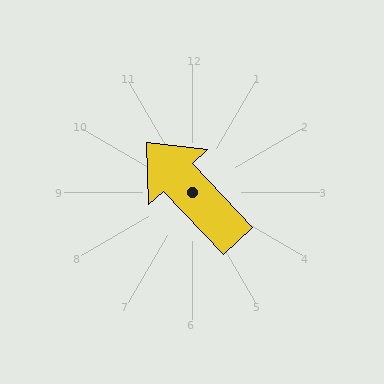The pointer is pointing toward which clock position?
Roughly 11 o'clock.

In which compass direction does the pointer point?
Northwest.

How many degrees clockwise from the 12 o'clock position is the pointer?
Approximately 317 degrees.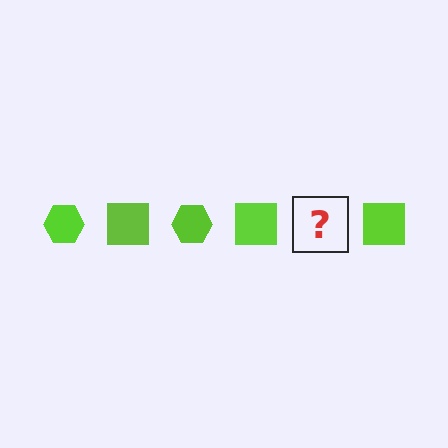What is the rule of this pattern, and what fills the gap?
The rule is that the pattern cycles through hexagon, square shapes in lime. The gap should be filled with a lime hexagon.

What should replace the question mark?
The question mark should be replaced with a lime hexagon.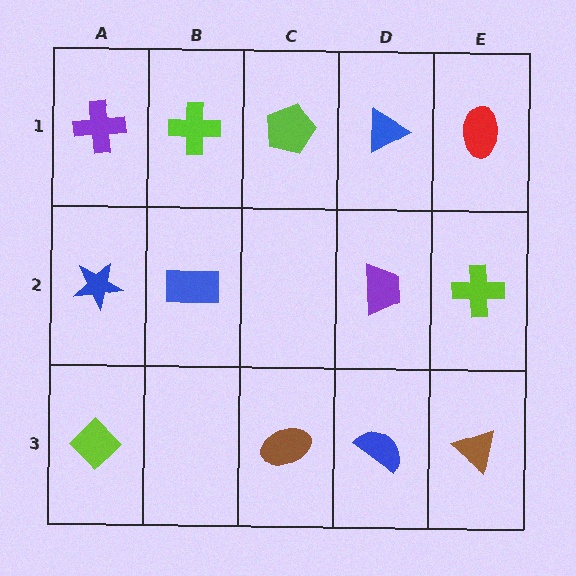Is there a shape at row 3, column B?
No, that cell is empty.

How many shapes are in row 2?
4 shapes.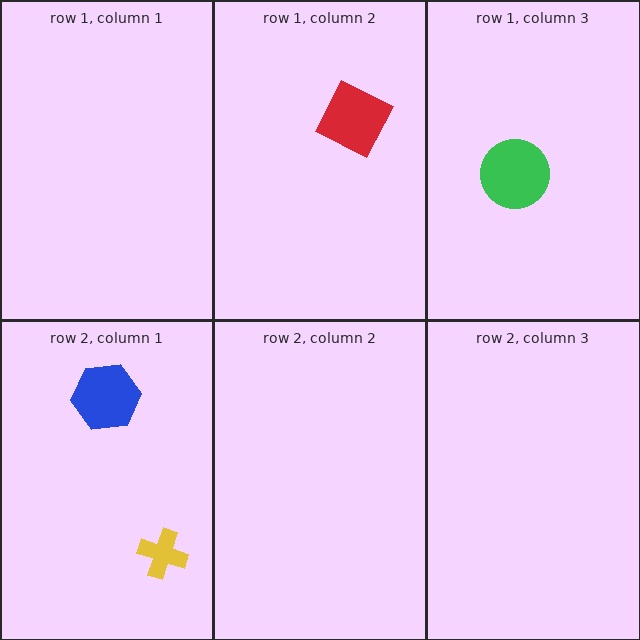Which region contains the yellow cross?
The row 2, column 1 region.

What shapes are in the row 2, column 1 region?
The blue hexagon, the yellow cross.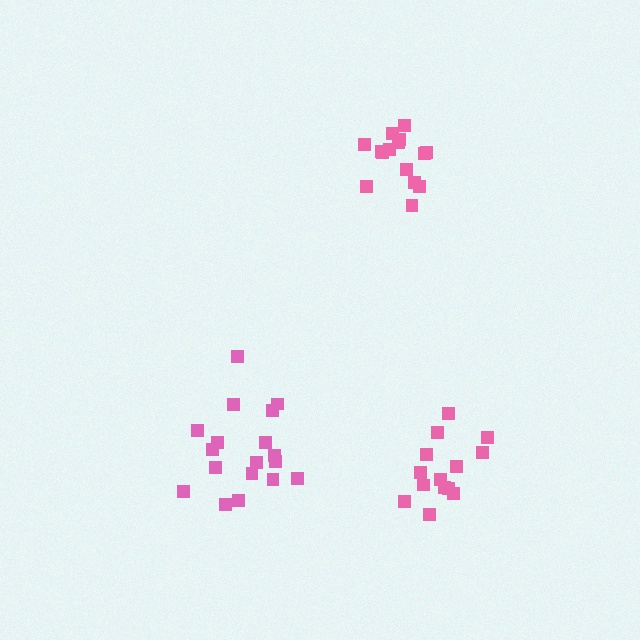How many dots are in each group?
Group 1: 18 dots, Group 2: 15 dots, Group 3: 14 dots (47 total).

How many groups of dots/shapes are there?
There are 3 groups.